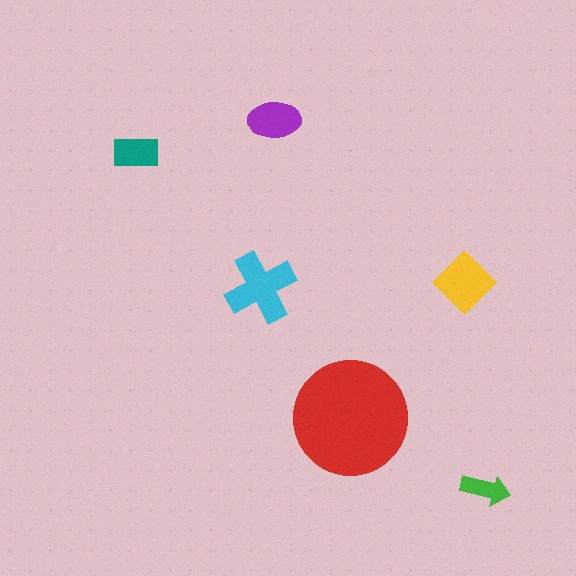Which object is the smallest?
The green arrow.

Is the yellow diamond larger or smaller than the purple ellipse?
Larger.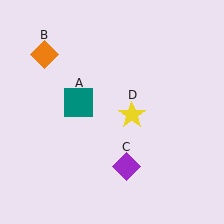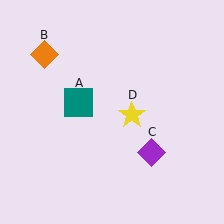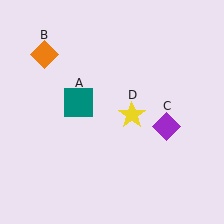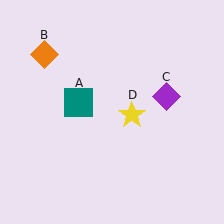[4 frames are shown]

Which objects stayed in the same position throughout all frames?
Teal square (object A) and orange diamond (object B) and yellow star (object D) remained stationary.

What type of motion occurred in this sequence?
The purple diamond (object C) rotated counterclockwise around the center of the scene.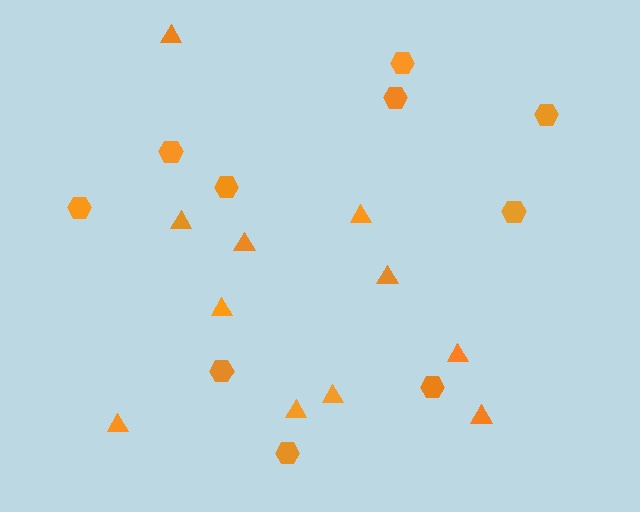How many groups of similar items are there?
There are 2 groups: one group of triangles (11) and one group of hexagons (10).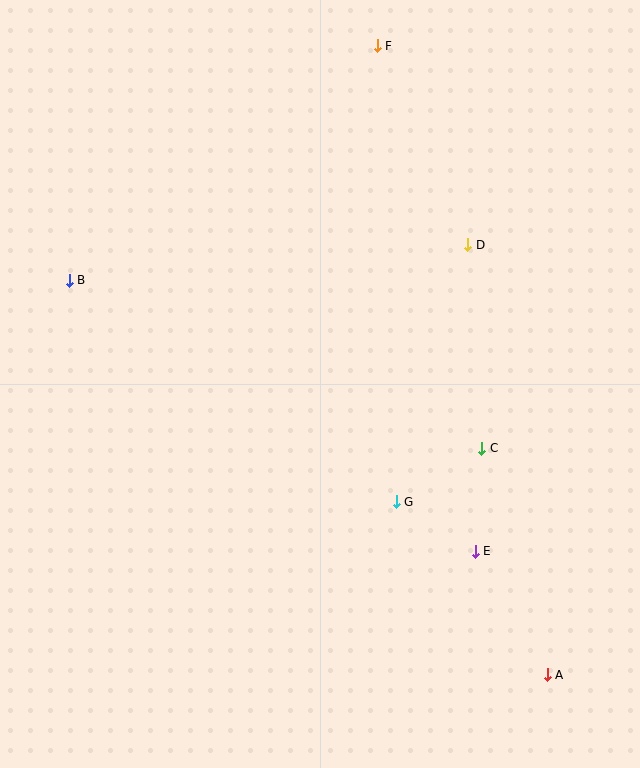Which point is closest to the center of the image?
Point G at (396, 502) is closest to the center.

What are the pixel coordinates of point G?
Point G is at (396, 502).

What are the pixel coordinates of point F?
Point F is at (377, 46).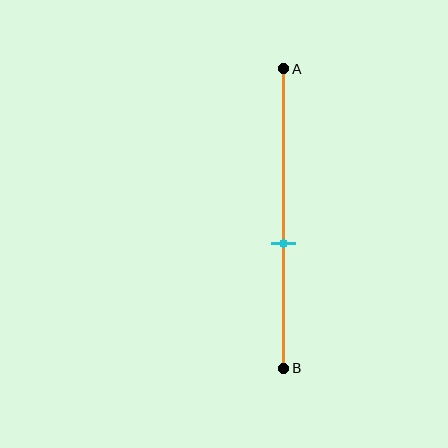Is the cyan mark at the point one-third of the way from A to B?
No, the mark is at about 60% from A, not at the 33% one-third point.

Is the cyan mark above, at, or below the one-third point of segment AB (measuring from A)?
The cyan mark is below the one-third point of segment AB.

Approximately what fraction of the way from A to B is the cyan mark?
The cyan mark is approximately 60% of the way from A to B.